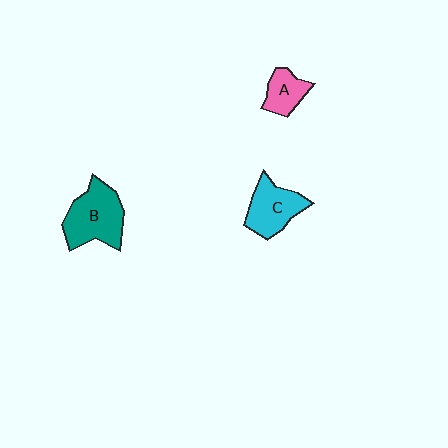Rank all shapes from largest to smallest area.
From largest to smallest: B (teal), C (cyan), A (pink).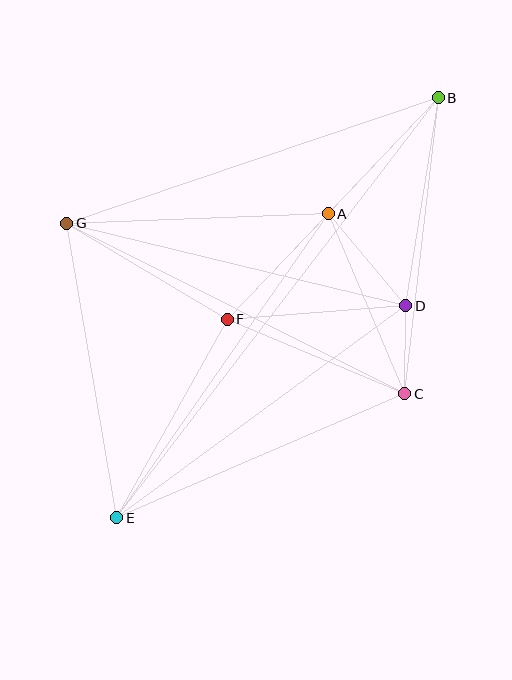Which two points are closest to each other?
Points C and D are closest to each other.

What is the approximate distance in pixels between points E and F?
The distance between E and F is approximately 227 pixels.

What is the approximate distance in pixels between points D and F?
The distance between D and F is approximately 179 pixels.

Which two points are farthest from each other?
Points B and E are farthest from each other.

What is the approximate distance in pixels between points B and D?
The distance between B and D is approximately 211 pixels.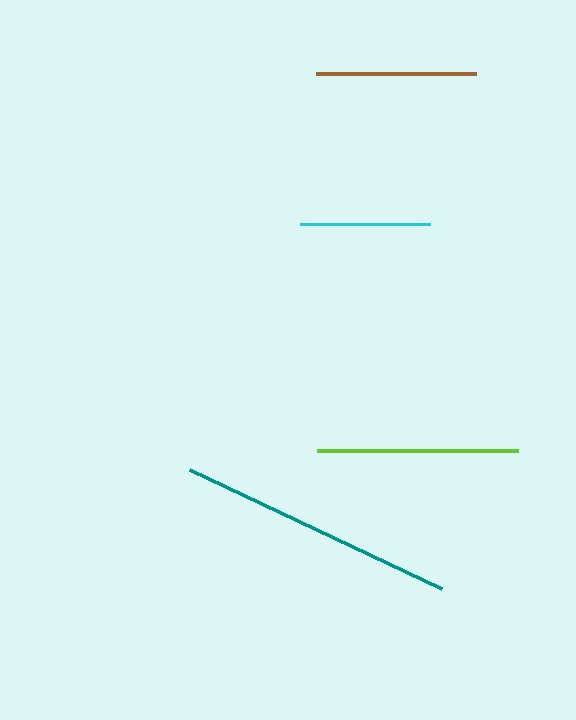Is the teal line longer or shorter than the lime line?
The teal line is longer than the lime line.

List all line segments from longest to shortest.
From longest to shortest: teal, lime, brown, cyan.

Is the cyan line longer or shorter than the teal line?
The teal line is longer than the cyan line.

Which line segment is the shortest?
The cyan line is the shortest at approximately 130 pixels.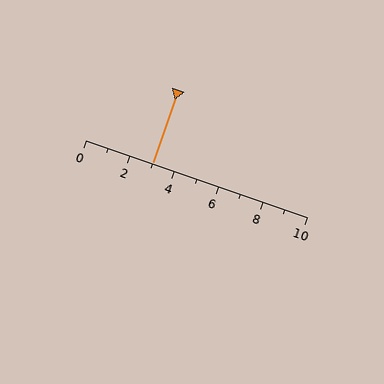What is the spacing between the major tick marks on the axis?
The major ticks are spaced 2 apart.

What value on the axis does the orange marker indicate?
The marker indicates approximately 3.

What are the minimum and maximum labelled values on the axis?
The axis runs from 0 to 10.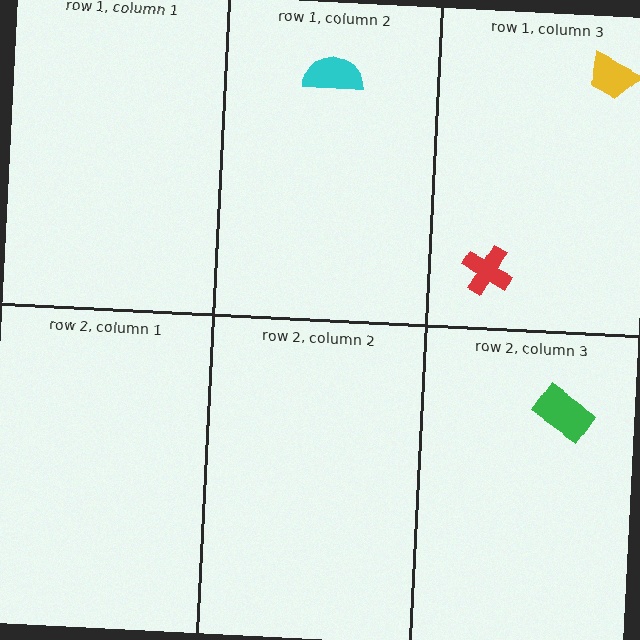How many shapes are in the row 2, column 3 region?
1.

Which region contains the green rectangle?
The row 2, column 3 region.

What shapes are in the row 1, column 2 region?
The cyan semicircle.